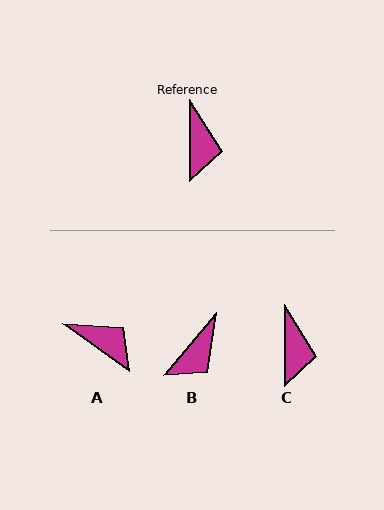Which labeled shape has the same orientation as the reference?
C.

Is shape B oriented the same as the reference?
No, it is off by about 40 degrees.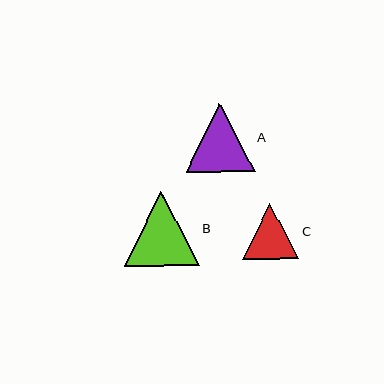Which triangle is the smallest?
Triangle C is the smallest with a size of approximately 56 pixels.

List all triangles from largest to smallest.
From largest to smallest: B, A, C.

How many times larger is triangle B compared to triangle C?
Triangle B is approximately 1.3 times the size of triangle C.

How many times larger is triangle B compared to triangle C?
Triangle B is approximately 1.3 times the size of triangle C.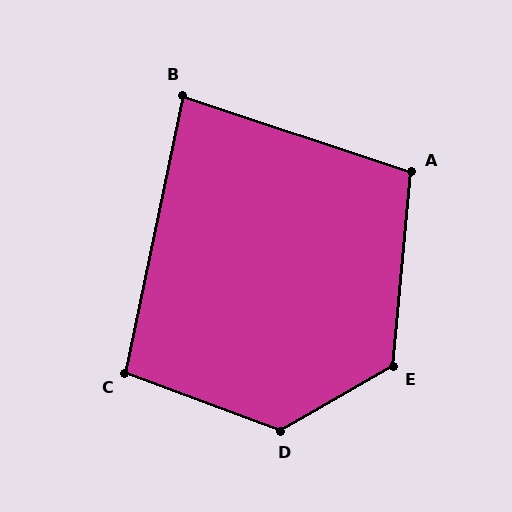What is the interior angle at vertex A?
Approximately 103 degrees (obtuse).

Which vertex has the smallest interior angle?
B, at approximately 83 degrees.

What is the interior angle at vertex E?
Approximately 125 degrees (obtuse).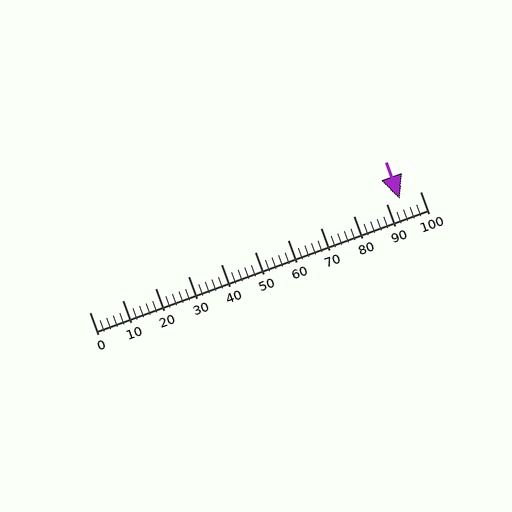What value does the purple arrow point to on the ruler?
The purple arrow points to approximately 94.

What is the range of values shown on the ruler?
The ruler shows values from 0 to 100.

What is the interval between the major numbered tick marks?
The major tick marks are spaced 10 units apart.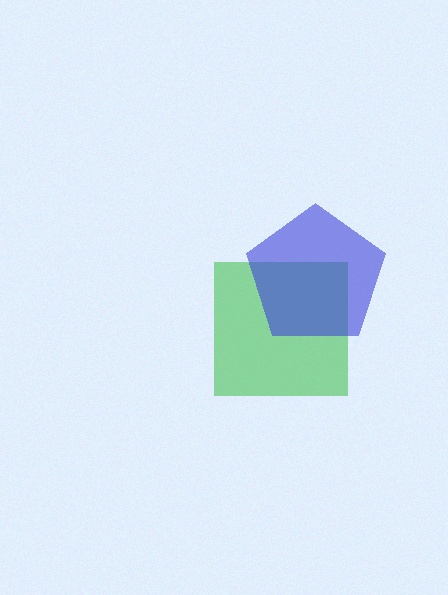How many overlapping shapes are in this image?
There are 2 overlapping shapes in the image.